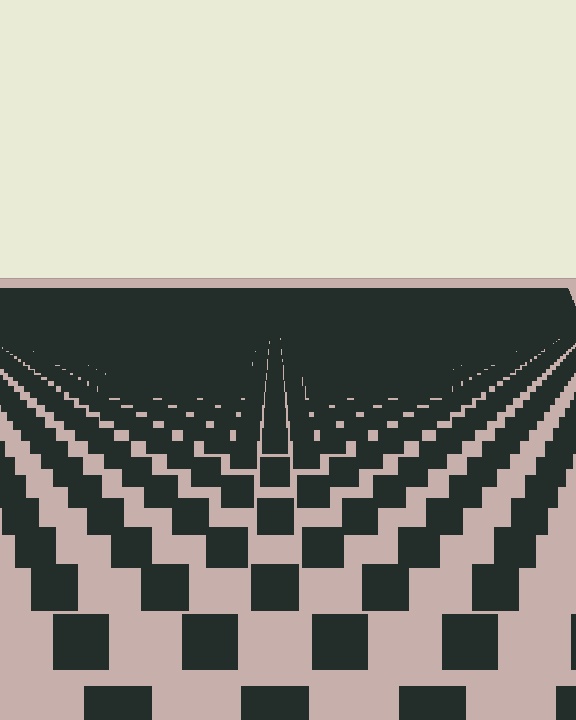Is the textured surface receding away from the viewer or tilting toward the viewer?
The surface is receding away from the viewer. Texture elements get smaller and denser toward the top.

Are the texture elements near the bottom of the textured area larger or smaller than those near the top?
Larger. Near the bottom, elements are closer to the viewer and appear at a bigger on-screen size.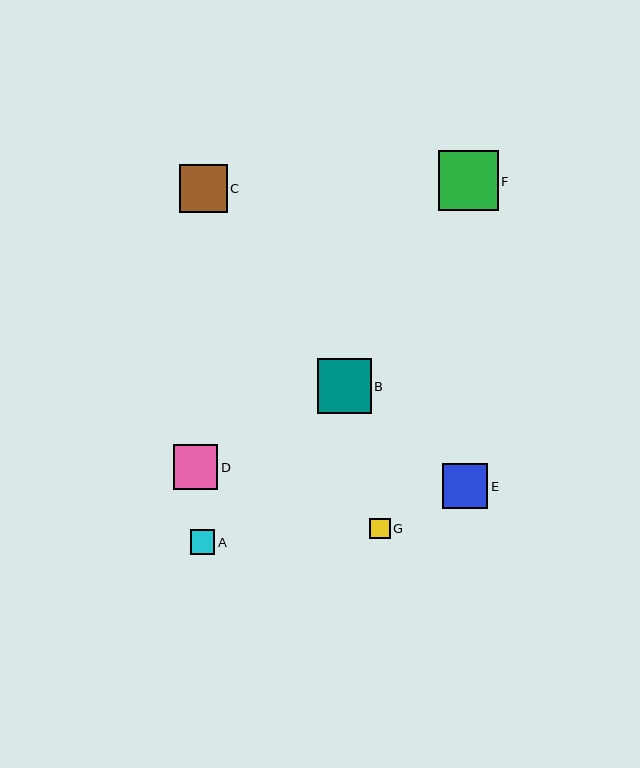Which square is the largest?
Square F is the largest with a size of approximately 60 pixels.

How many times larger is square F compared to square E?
Square F is approximately 1.3 times the size of square E.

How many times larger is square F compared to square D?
Square F is approximately 1.3 times the size of square D.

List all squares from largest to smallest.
From largest to smallest: F, B, C, E, D, A, G.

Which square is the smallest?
Square G is the smallest with a size of approximately 21 pixels.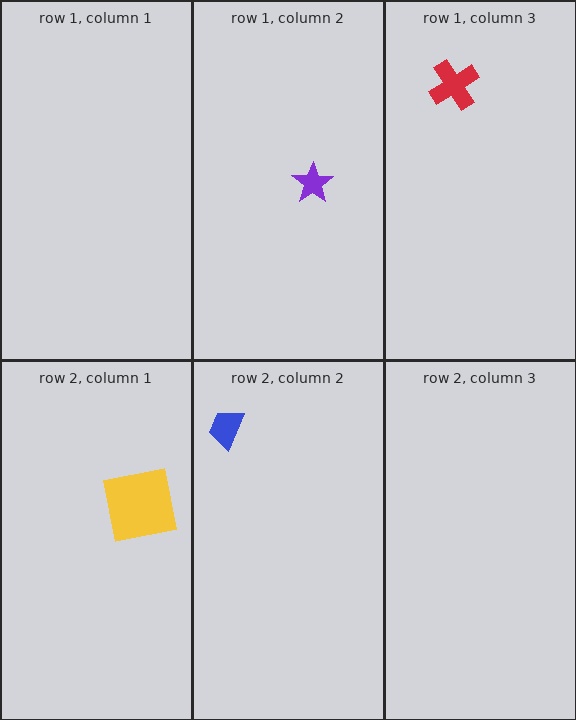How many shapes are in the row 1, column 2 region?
1.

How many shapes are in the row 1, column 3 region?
1.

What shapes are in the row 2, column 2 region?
The blue trapezoid.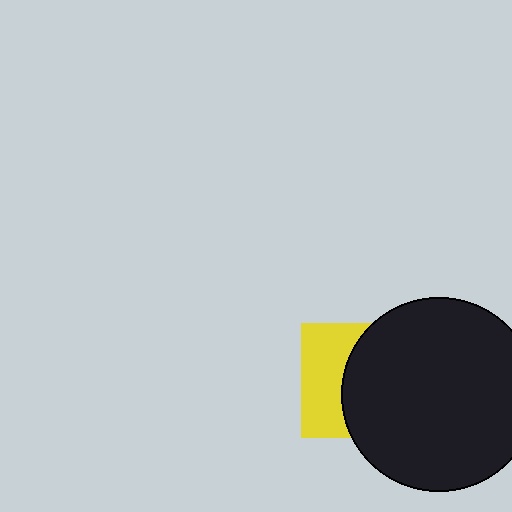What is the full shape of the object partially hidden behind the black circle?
The partially hidden object is a yellow square.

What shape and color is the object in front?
The object in front is a black circle.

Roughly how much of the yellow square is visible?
A small part of it is visible (roughly 41%).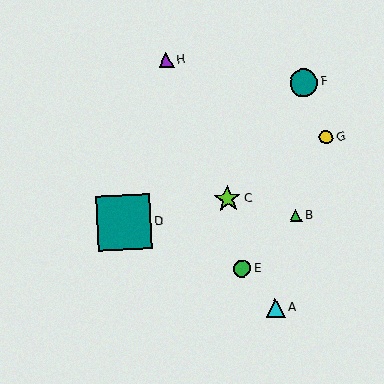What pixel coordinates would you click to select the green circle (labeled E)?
Click at (242, 269) to select the green circle E.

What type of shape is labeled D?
Shape D is a teal square.